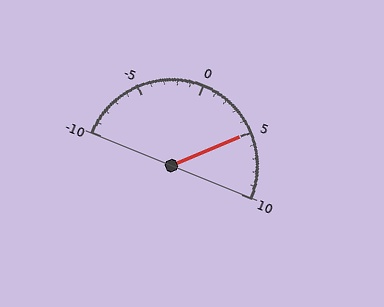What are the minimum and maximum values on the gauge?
The gauge ranges from -10 to 10.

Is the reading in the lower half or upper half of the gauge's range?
The reading is in the upper half of the range (-10 to 10).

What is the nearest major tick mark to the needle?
The nearest major tick mark is 5.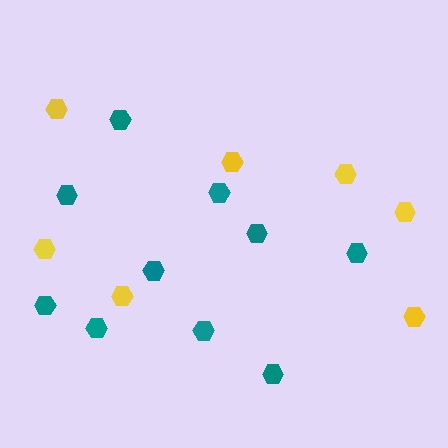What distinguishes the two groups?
There are 2 groups: one group of teal hexagons (10) and one group of yellow hexagons (7).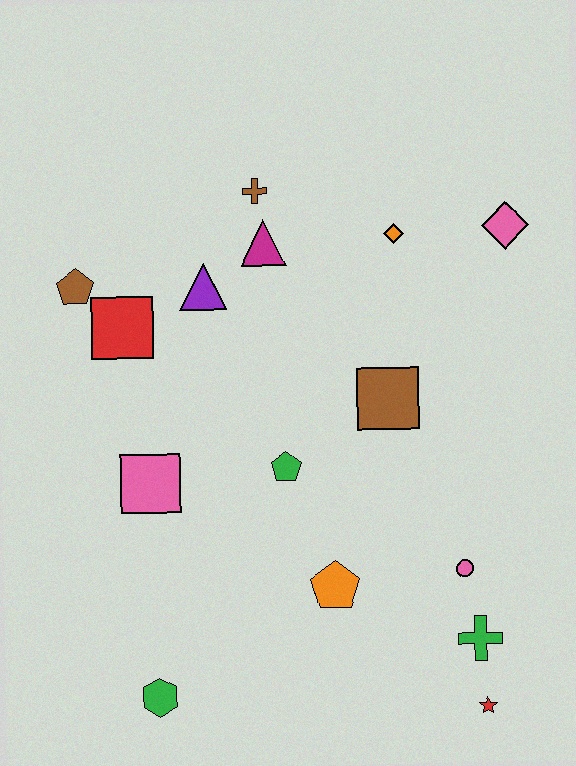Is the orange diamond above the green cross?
Yes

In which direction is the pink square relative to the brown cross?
The pink square is below the brown cross.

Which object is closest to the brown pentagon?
The red square is closest to the brown pentagon.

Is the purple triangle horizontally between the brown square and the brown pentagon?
Yes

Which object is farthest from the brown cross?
The red star is farthest from the brown cross.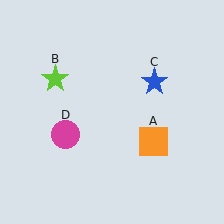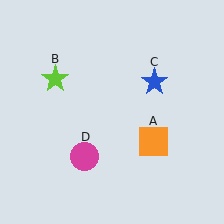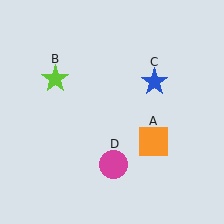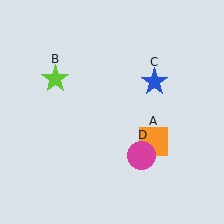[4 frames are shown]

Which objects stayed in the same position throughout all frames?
Orange square (object A) and lime star (object B) and blue star (object C) remained stationary.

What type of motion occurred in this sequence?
The magenta circle (object D) rotated counterclockwise around the center of the scene.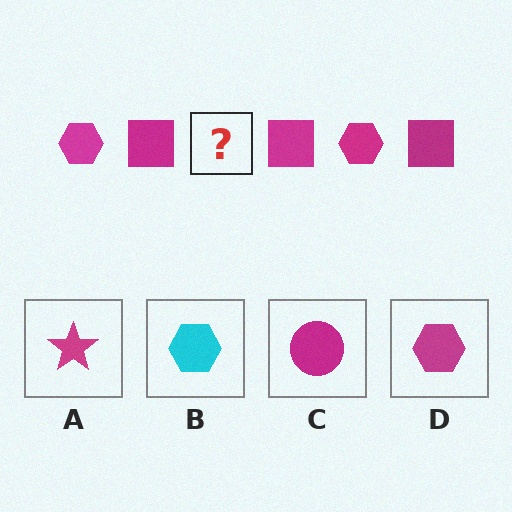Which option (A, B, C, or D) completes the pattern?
D.